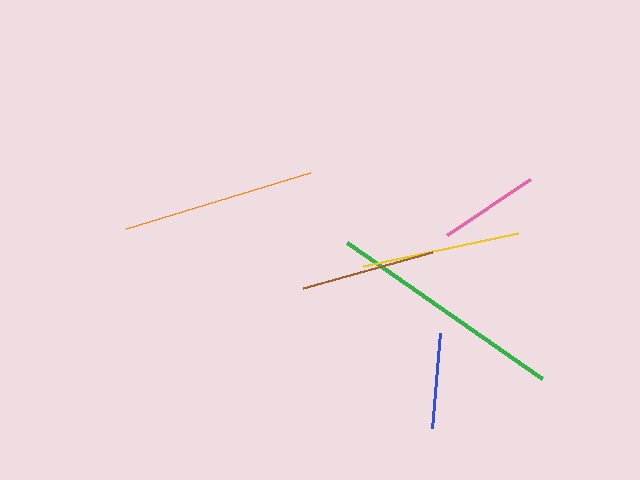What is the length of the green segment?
The green segment is approximately 238 pixels long.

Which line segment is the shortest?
The blue line is the shortest at approximately 96 pixels.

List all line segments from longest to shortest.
From longest to shortest: green, orange, yellow, brown, pink, blue.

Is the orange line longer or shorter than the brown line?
The orange line is longer than the brown line.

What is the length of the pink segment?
The pink segment is approximately 100 pixels long.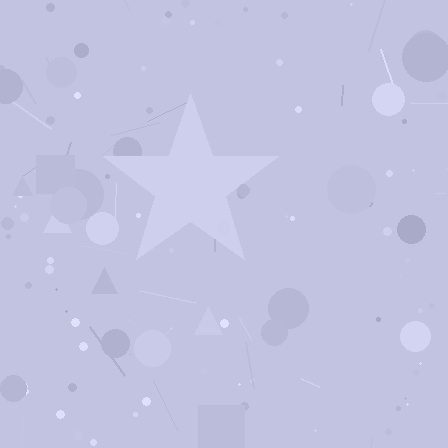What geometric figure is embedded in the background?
A star is embedded in the background.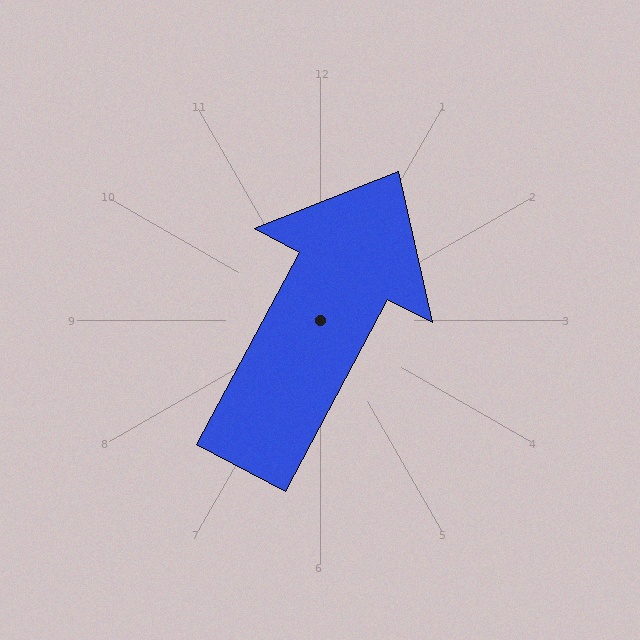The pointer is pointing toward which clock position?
Roughly 1 o'clock.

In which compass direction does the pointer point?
Northeast.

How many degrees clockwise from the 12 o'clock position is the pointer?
Approximately 28 degrees.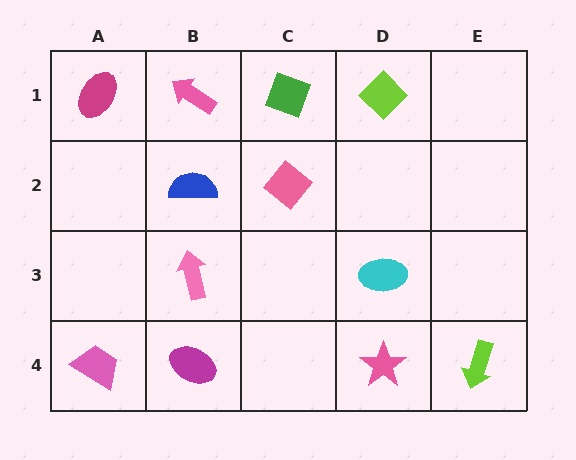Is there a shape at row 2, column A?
No, that cell is empty.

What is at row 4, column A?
A pink trapezoid.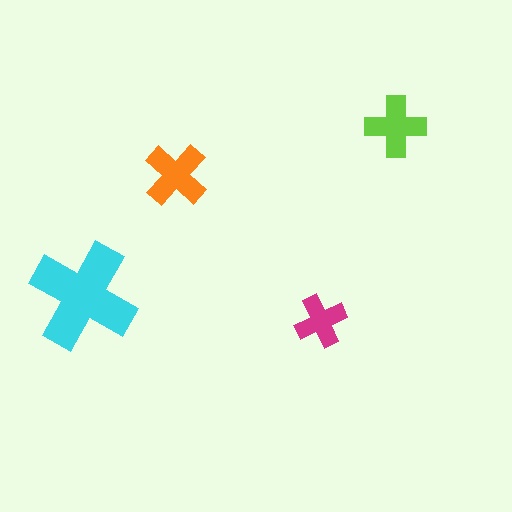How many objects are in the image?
There are 4 objects in the image.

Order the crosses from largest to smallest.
the cyan one, the orange one, the lime one, the magenta one.